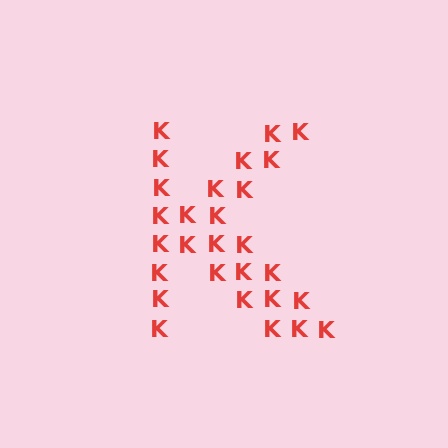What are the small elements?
The small elements are letter K's.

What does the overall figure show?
The overall figure shows the letter K.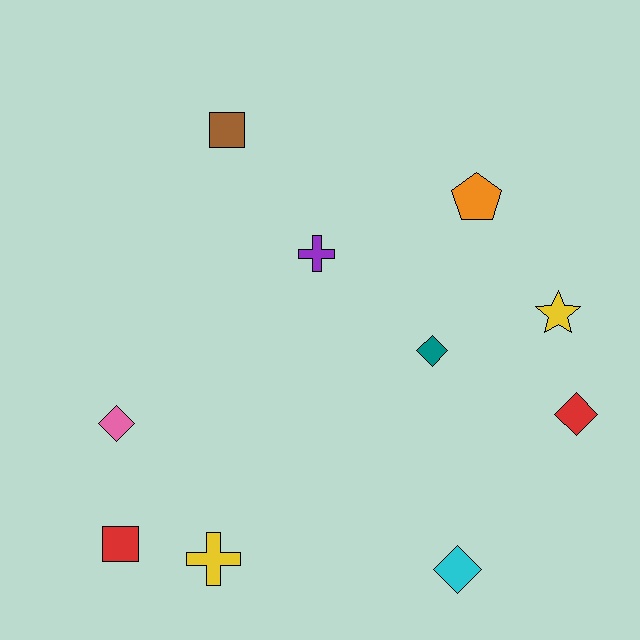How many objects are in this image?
There are 10 objects.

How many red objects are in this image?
There are 2 red objects.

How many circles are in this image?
There are no circles.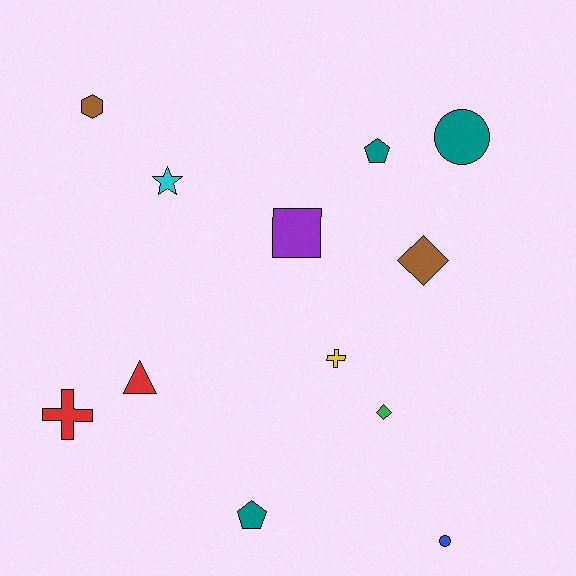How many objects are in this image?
There are 12 objects.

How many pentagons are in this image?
There are 2 pentagons.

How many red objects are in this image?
There are 2 red objects.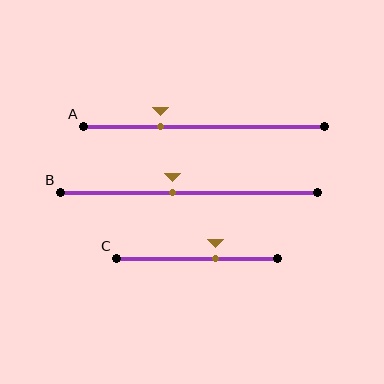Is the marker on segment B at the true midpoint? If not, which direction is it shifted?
No, the marker on segment B is shifted to the left by about 6% of the segment length.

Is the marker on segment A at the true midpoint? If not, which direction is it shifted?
No, the marker on segment A is shifted to the left by about 18% of the segment length.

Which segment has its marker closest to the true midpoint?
Segment B has its marker closest to the true midpoint.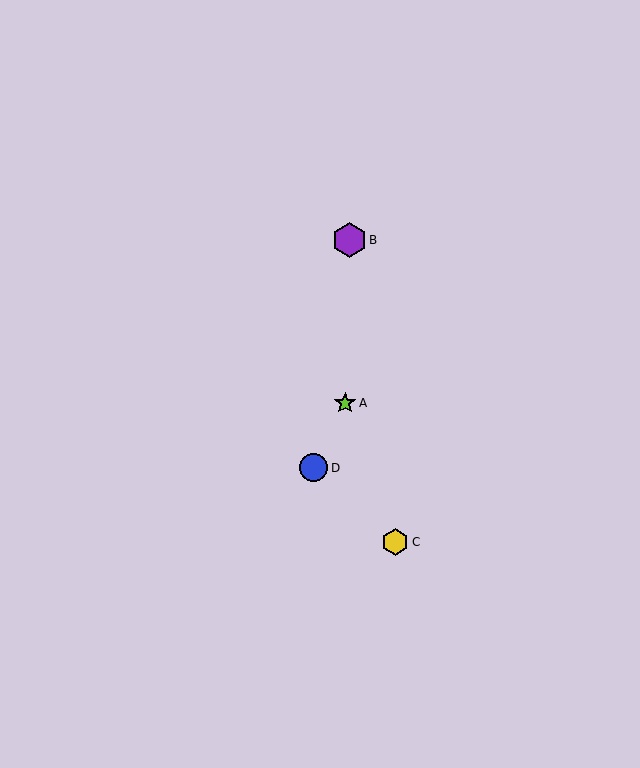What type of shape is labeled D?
Shape D is a blue circle.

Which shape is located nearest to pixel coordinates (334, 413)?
The lime star (labeled A) at (345, 403) is nearest to that location.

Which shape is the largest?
The purple hexagon (labeled B) is the largest.